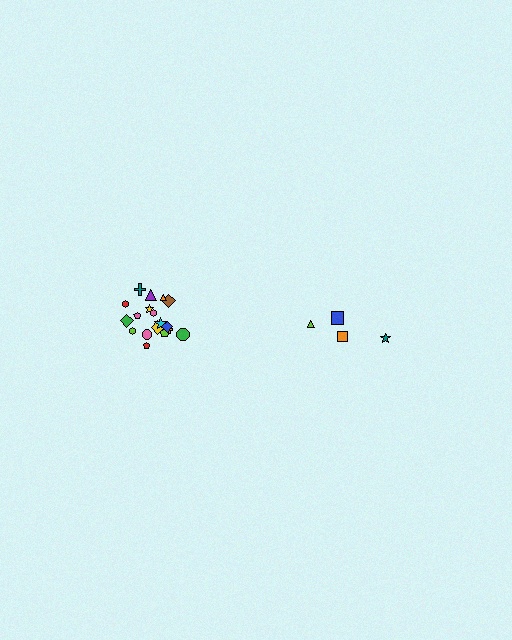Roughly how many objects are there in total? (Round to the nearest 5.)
Roughly 20 objects in total.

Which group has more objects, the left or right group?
The left group.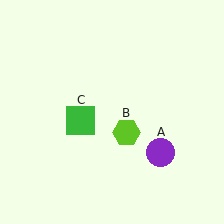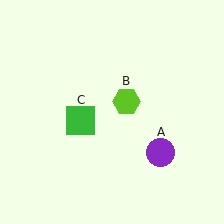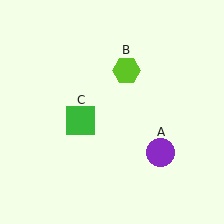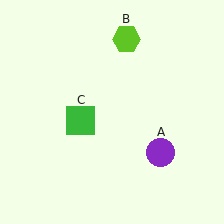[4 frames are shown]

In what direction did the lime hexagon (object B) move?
The lime hexagon (object B) moved up.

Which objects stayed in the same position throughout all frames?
Purple circle (object A) and green square (object C) remained stationary.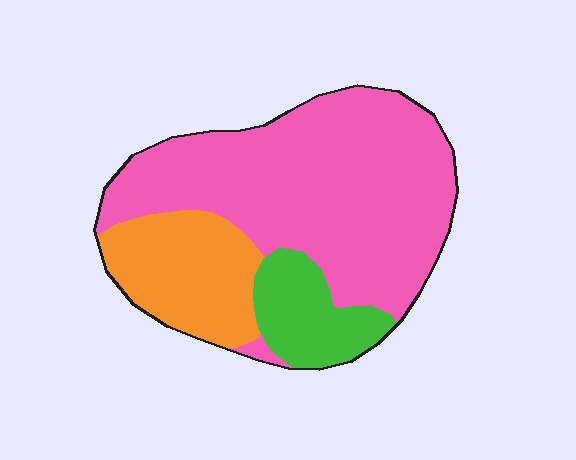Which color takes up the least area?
Green, at roughly 15%.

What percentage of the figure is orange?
Orange takes up about one fifth (1/5) of the figure.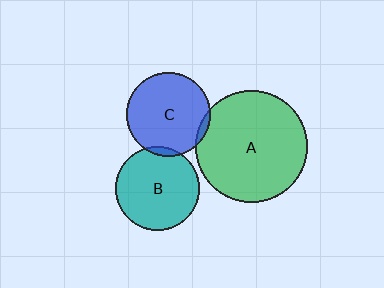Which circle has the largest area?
Circle A (green).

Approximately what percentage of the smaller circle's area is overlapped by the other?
Approximately 5%.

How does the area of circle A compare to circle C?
Approximately 1.8 times.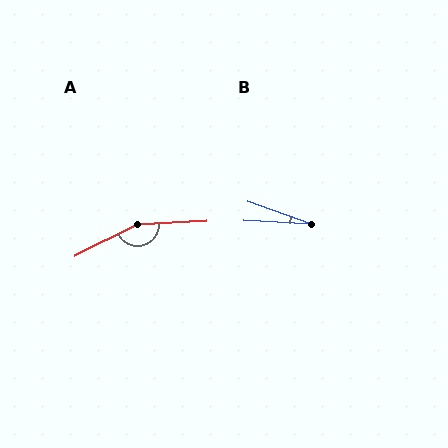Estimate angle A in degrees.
Approximately 156 degrees.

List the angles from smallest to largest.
B (16°), A (156°).